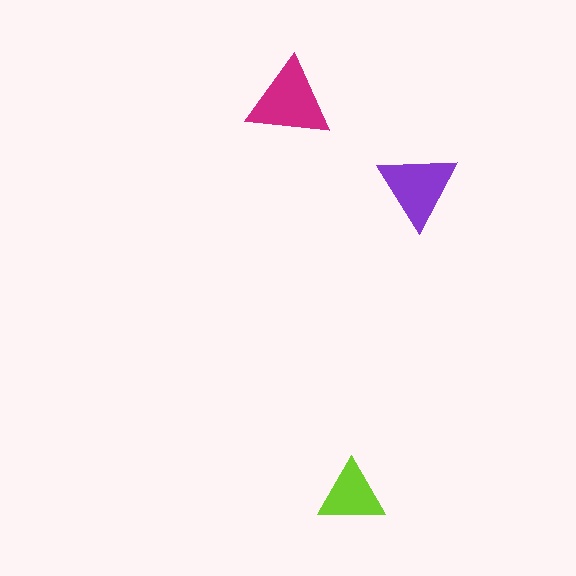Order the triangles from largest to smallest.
the magenta one, the purple one, the lime one.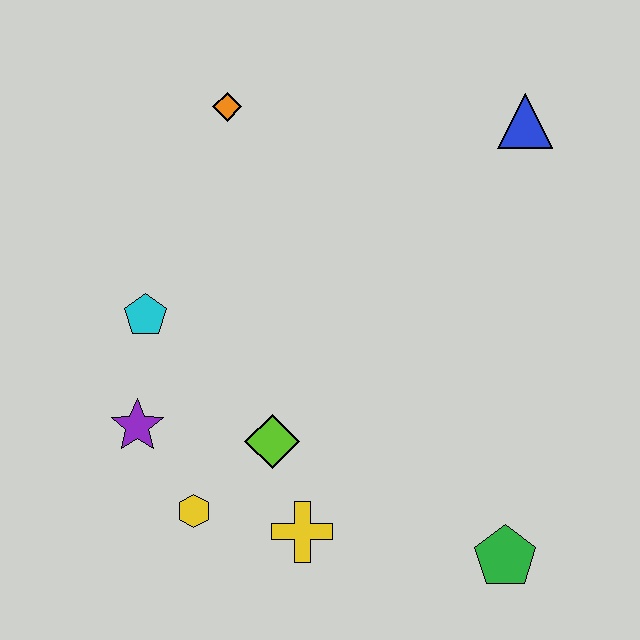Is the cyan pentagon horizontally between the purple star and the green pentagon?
Yes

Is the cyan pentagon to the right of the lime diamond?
No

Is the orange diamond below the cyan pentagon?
No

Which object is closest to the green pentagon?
The yellow cross is closest to the green pentagon.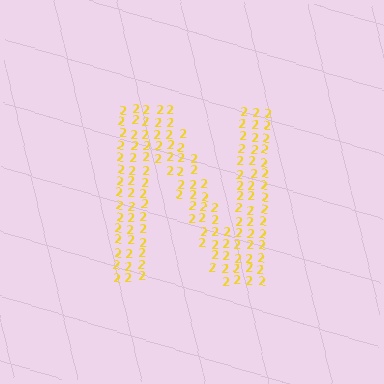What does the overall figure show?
The overall figure shows the letter N.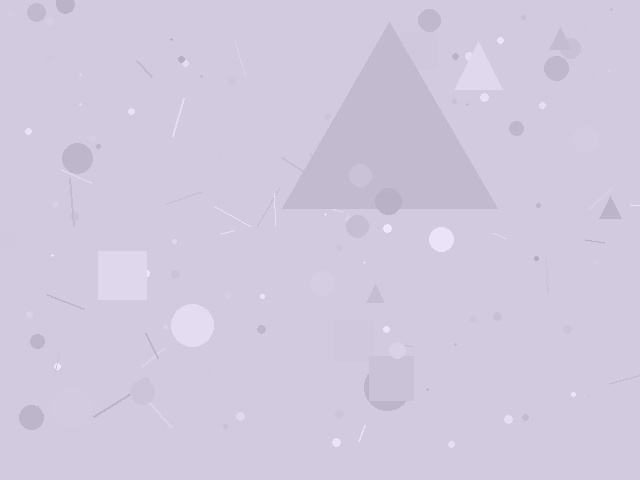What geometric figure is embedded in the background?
A triangle is embedded in the background.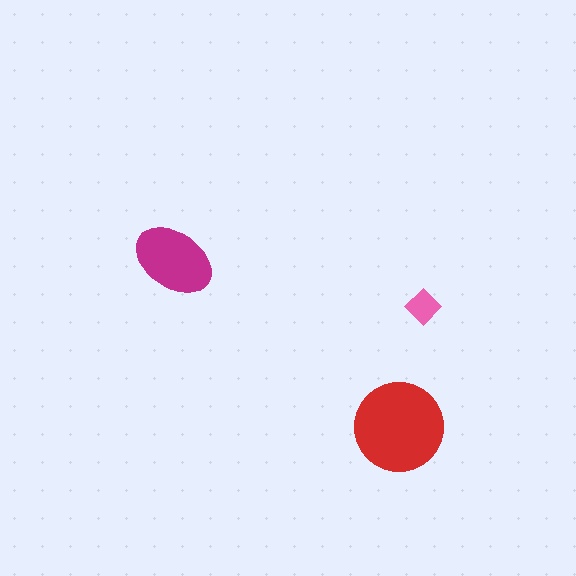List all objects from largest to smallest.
The red circle, the magenta ellipse, the pink diamond.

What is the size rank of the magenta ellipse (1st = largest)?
2nd.